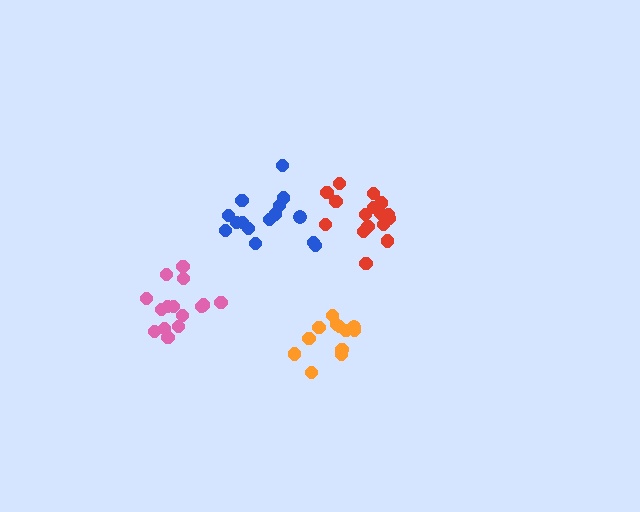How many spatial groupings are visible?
There are 4 spatial groupings.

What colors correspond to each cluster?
The clusters are colored: orange, pink, red, blue.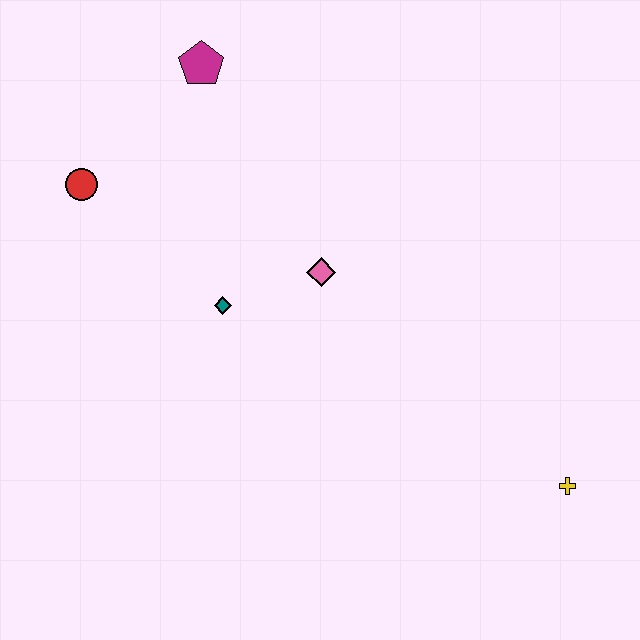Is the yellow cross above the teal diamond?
No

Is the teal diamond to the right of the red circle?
Yes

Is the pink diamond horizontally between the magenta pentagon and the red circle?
No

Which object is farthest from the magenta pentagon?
The yellow cross is farthest from the magenta pentagon.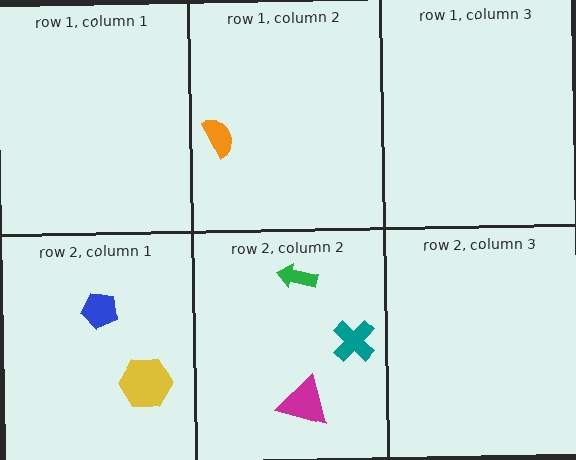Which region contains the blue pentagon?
The row 2, column 1 region.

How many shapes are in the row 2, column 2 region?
3.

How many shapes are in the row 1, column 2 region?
1.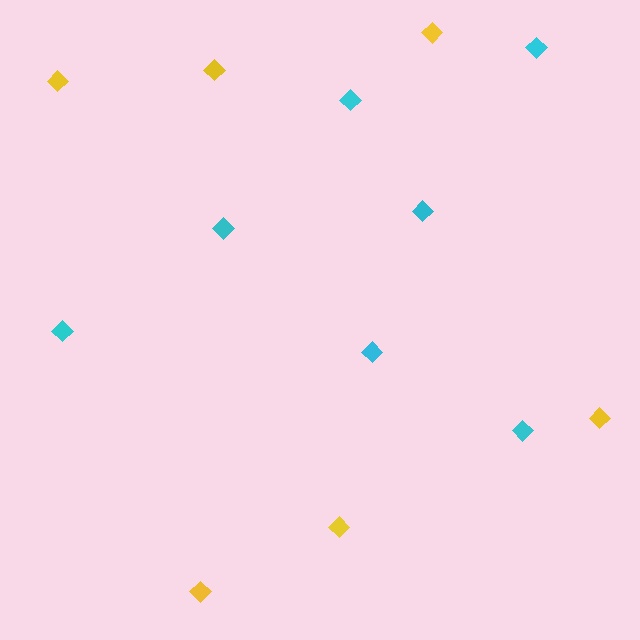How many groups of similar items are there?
There are 2 groups: one group of yellow diamonds (6) and one group of cyan diamonds (7).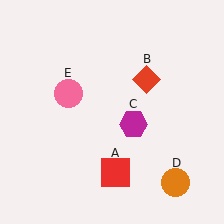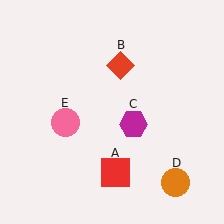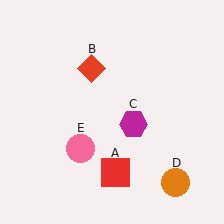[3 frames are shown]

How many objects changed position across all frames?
2 objects changed position: red diamond (object B), pink circle (object E).